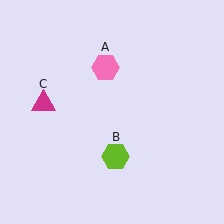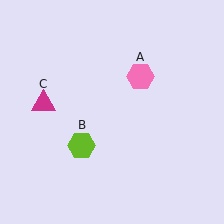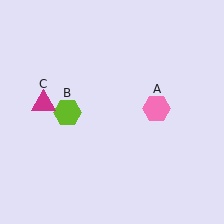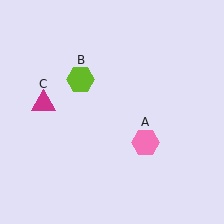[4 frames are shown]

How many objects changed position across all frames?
2 objects changed position: pink hexagon (object A), lime hexagon (object B).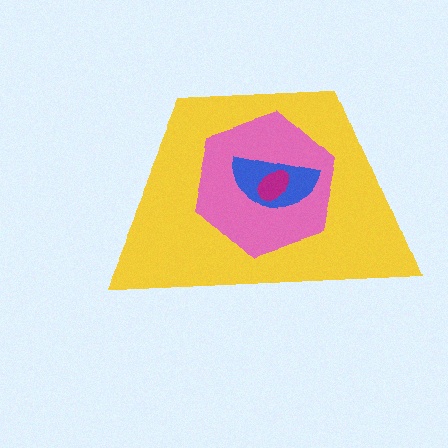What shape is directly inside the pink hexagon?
The blue semicircle.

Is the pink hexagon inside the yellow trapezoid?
Yes.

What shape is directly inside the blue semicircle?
The magenta ellipse.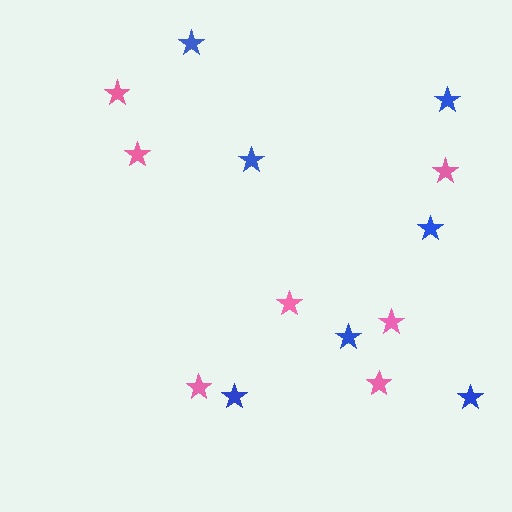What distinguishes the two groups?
There are 2 groups: one group of blue stars (7) and one group of pink stars (7).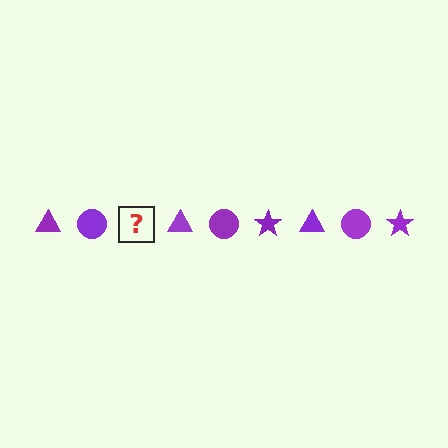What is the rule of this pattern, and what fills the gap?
The rule is that the pattern cycles through triangle, circle, star shapes in purple. The gap should be filled with a purple star.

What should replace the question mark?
The question mark should be replaced with a purple star.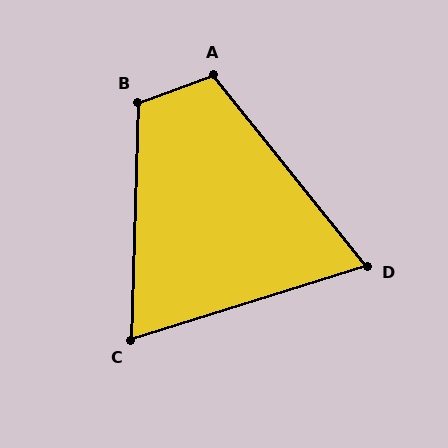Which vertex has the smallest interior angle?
D, at approximately 69 degrees.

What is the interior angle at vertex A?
Approximately 109 degrees (obtuse).